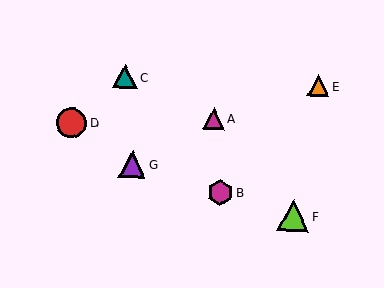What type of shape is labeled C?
Shape C is a teal triangle.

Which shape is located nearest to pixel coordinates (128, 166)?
The purple triangle (labeled G) at (132, 164) is nearest to that location.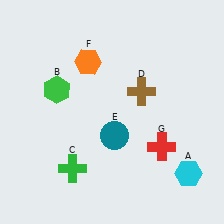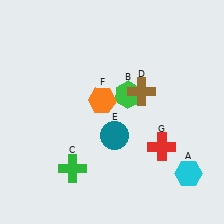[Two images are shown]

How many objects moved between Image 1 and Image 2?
2 objects moved between the two images.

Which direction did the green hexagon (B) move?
The green hexagon (B) moved right.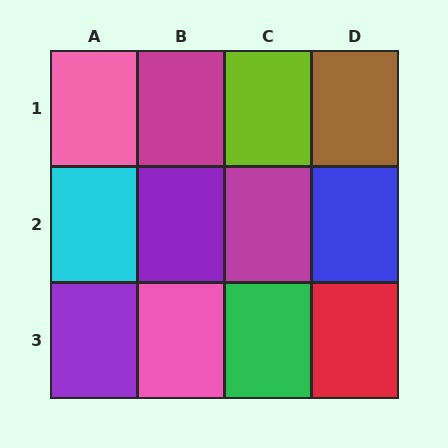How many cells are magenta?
2 cells are magenta.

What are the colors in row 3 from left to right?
Purple, pink, green, red.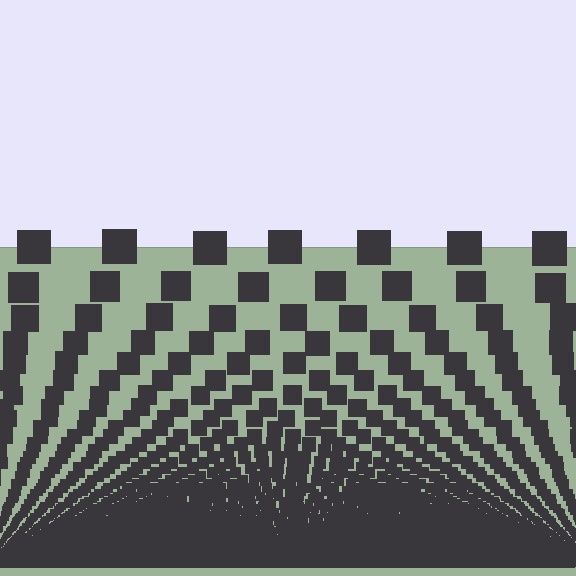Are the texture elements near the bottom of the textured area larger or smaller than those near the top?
Smaller. The gradient is inverted — elements near the bottom are smaller and denser.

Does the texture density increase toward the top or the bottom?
Density increases toward the bottom.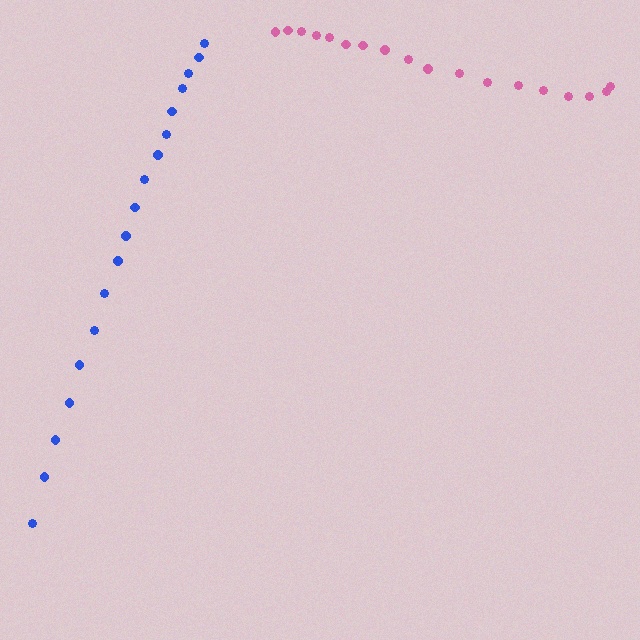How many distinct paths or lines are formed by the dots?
There are 2 distinct paths.